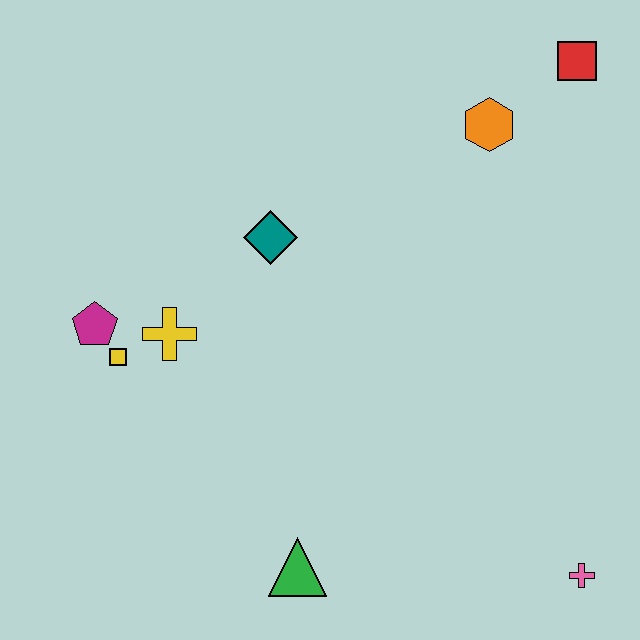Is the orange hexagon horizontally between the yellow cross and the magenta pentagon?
No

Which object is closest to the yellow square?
The magenta pentagon is closest to the yellow square.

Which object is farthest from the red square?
The green triangle is farthest from the red square.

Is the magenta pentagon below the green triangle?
No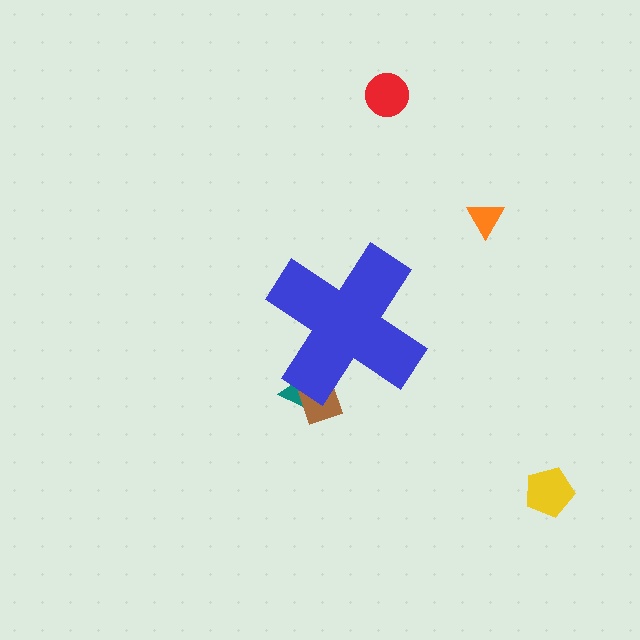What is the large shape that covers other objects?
A blue cross.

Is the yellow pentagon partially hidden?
No, the yellow pentagon is fully visible.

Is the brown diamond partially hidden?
Yes, the brown diamond is partially hidden behind the blue cross.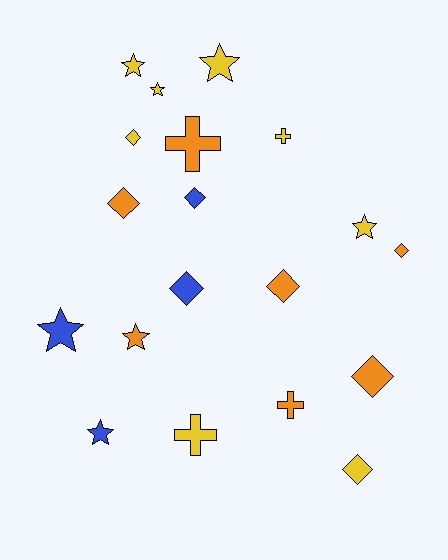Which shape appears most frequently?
Diamond, with 8 objects.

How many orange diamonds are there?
There are 4 orange diamonds.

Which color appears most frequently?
Yellow, with 8 objects.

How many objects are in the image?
There are 19 objects.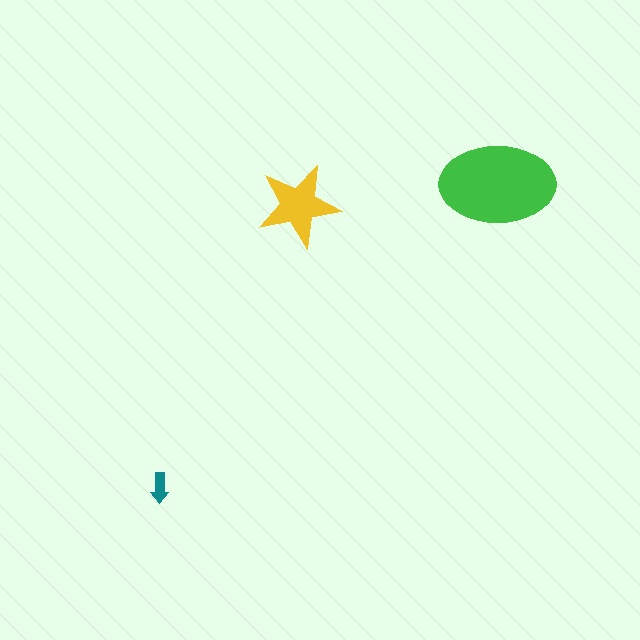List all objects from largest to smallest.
The green ellipse, the yellow star, the teal arrow.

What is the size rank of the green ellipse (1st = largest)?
1st.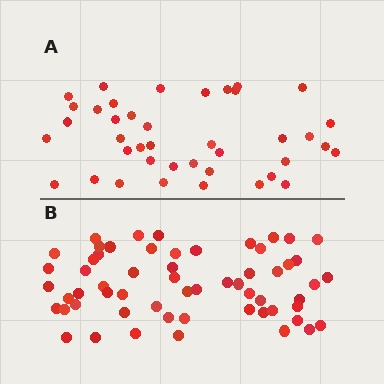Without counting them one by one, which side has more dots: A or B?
Region B (the bottom region) has more dots.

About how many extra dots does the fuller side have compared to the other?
Region B has approximately 20 more dots than region A.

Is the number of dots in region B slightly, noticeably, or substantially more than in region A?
Region B has substantially more. The ratio is roughly 1.5 to 1.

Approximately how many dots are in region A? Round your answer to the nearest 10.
About 40 dots.